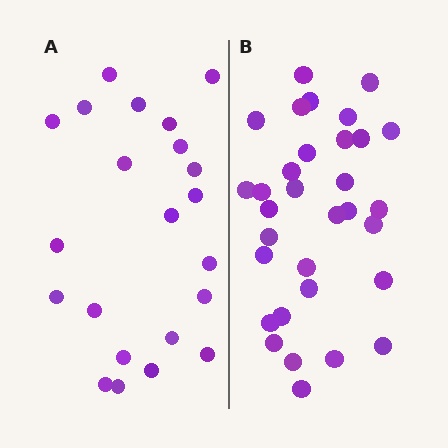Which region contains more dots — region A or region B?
Region B (the right region) has more dots.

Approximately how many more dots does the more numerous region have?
Region B has roughly 10 or so more dots than region A.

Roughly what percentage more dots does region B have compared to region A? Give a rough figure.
About 45% more.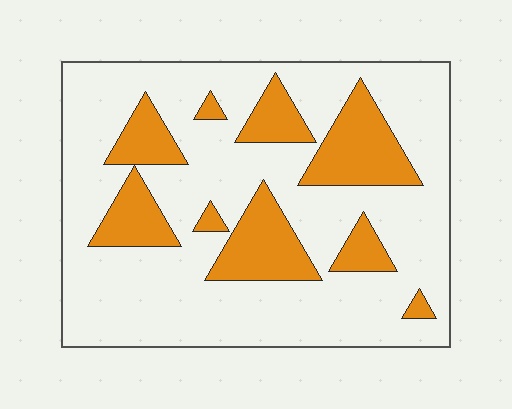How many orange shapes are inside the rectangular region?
9.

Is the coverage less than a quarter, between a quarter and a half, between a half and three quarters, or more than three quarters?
Less than a quarter.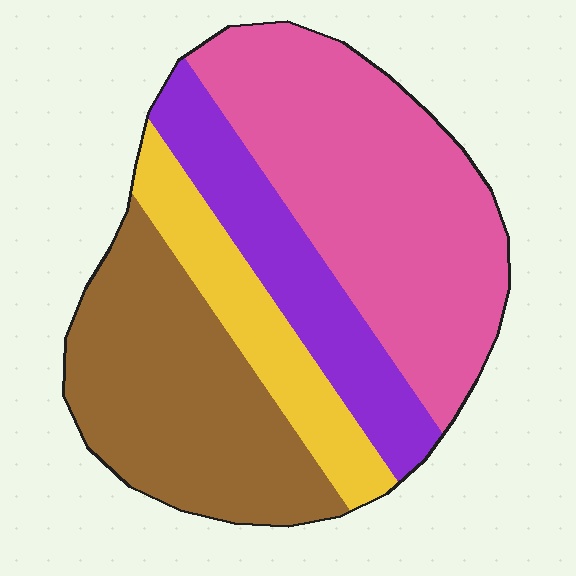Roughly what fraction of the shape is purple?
Purple covers roughly 20% of the shape.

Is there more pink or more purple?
Pink.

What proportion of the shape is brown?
Brown covers about 30% of the shape.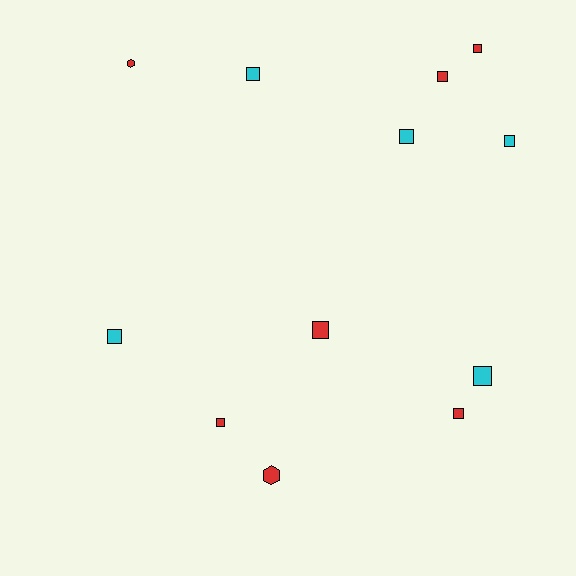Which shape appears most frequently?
Square, with 10 objects.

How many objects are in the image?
There are 12 objects.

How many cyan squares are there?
There are 5 cyan squares.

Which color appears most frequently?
Red, with 7 objects.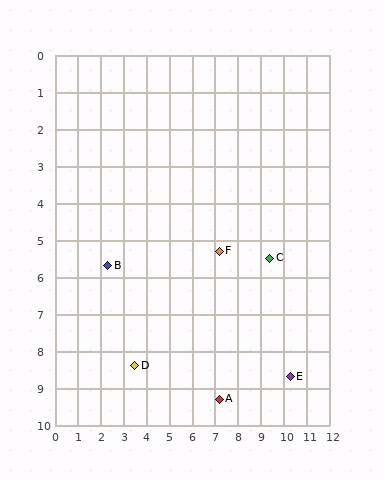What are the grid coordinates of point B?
Point B is at approximately (2.3, 5.7).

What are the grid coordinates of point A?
Point A is at approximately (7.2, 9.3).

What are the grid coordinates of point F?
Point F is at approximately (7.2, 5.3).